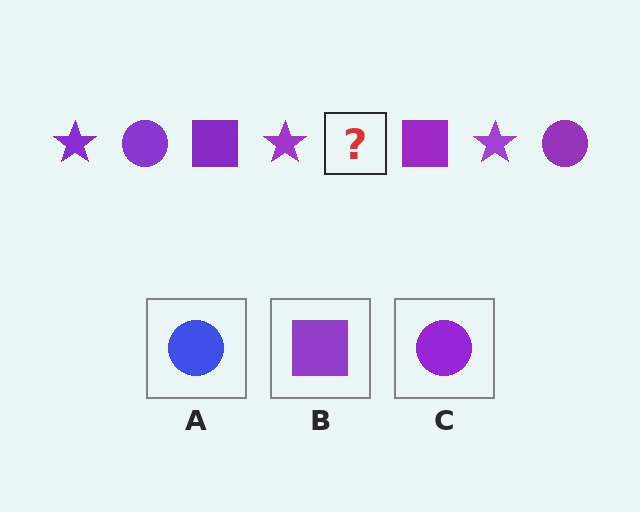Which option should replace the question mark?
Option C.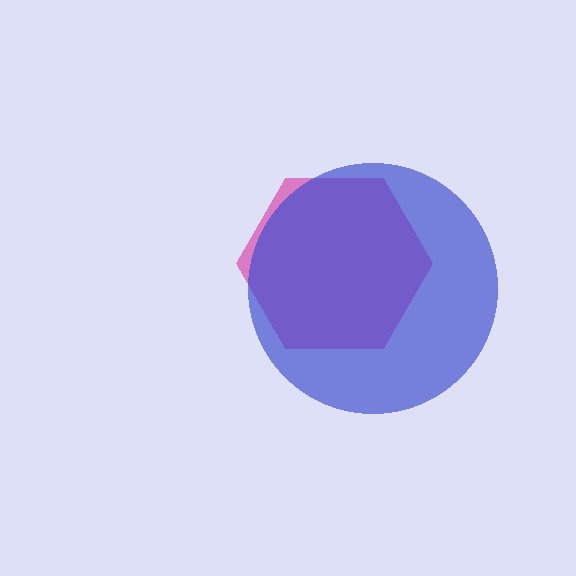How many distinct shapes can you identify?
There are 2 distinct shapes: a magenta hexagon, a blue circle.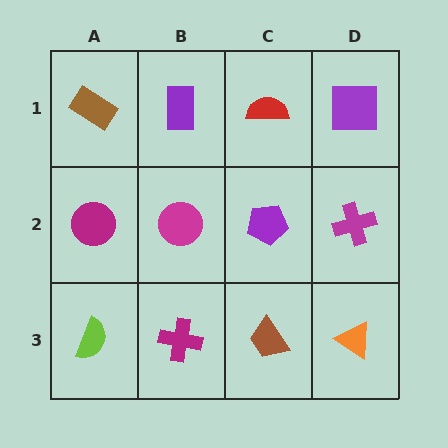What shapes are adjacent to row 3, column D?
A magenta cross (row 2, column D), a brown trapezoid (row 3, column C).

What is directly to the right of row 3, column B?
A brown trapezoid.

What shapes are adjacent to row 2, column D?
A purple square (row 1, column D), an orange triangle (row 3, column D), a purple pentagon (row 2, column C).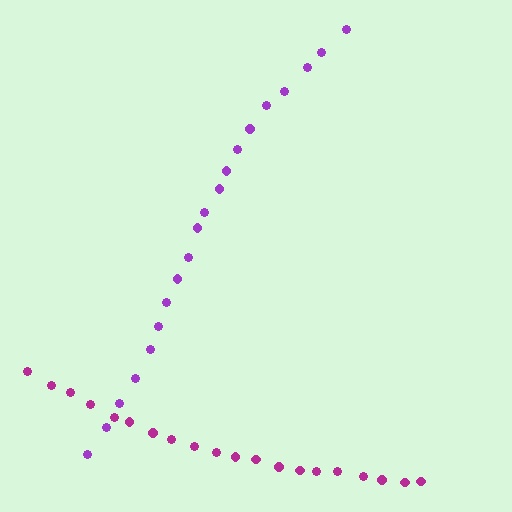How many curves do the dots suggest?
There are 2 distinct paths.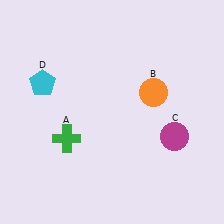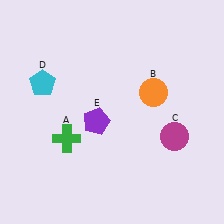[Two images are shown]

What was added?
A purple pentagon (E) was added in Image 2.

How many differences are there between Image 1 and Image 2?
There is 1 difference between the two images.